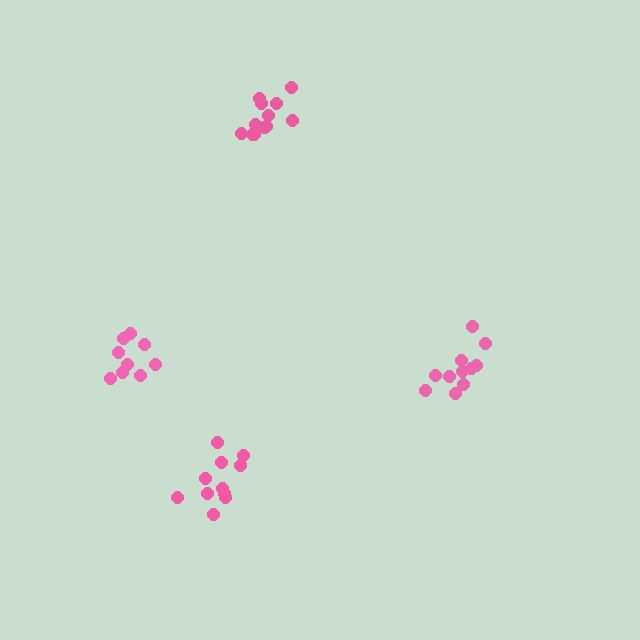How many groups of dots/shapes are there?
There are 4 groups.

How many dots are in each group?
Group 1: 11 dots, Group 2: 12 dots, Group 3: 9 dots, Group 4: 11 dots (43 total).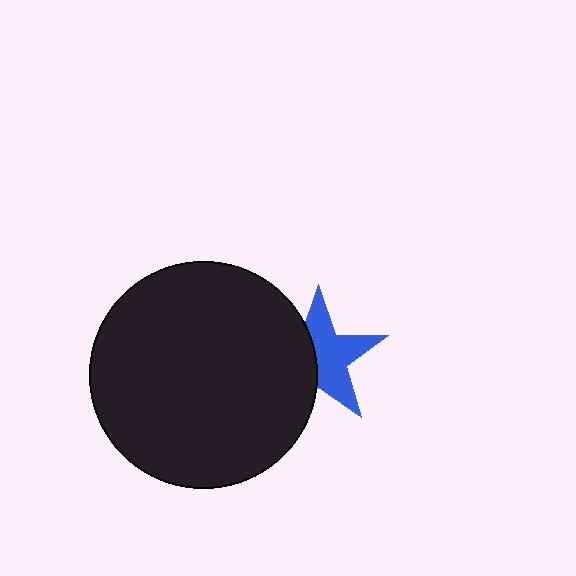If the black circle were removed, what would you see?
You would see the complete blue star.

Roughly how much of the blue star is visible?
About half of it is visible (roughly 58%).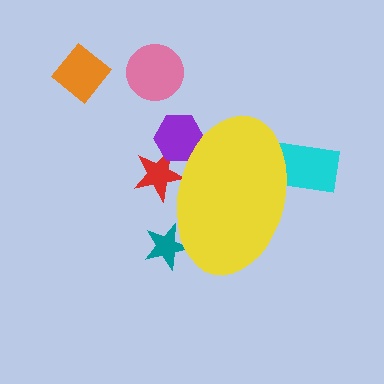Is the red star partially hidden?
Yes, the red star is partially hidden behind the yellow ellipse.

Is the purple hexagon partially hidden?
Yes, the purple hexagon is partially hidden behind the yellow ellipse.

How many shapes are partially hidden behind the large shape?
4 shapes are partially hidden.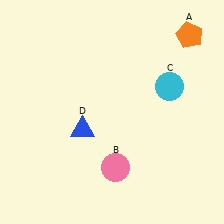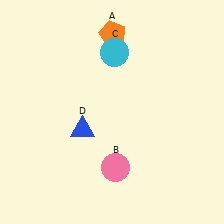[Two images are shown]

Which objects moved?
The objects that moved are: the orange pentagon (A), the cyan circle (C).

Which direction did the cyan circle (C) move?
The cyan circle (C) moved left.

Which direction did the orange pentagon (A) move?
The orange pentagon (A) moved left.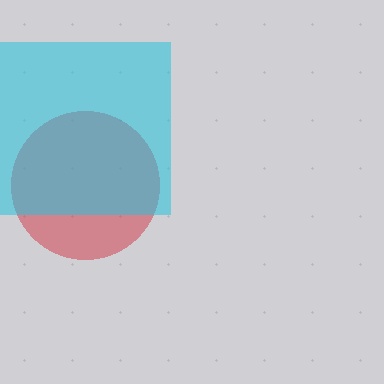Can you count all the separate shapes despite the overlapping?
Yes, there are 2 separate shapes.